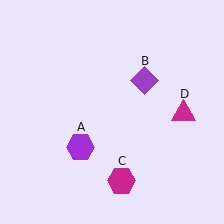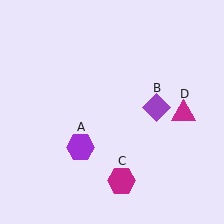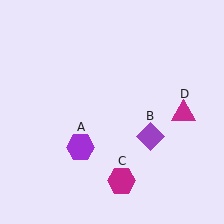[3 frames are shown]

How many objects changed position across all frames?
1 object changed position: purple diamond (object B).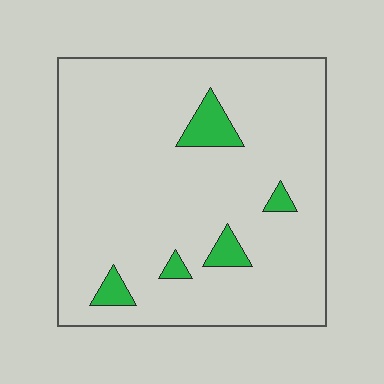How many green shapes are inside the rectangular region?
5.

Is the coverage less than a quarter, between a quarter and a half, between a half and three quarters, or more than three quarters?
Less than a quarter.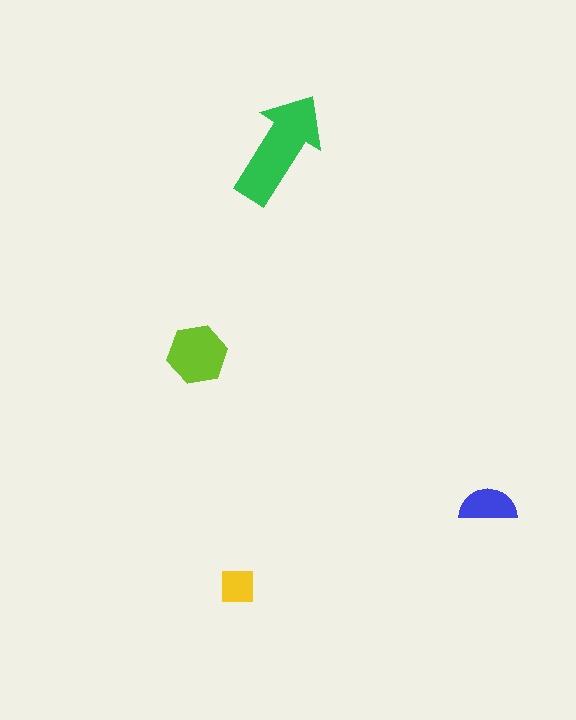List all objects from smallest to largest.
The yellow square, the blue semicircle, the lime hexagon, the green arrow.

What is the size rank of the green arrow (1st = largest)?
1st.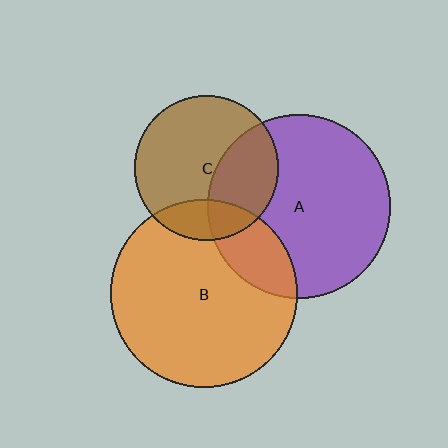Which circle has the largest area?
Circle B (orange).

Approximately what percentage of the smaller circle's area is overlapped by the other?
Approximately 20%.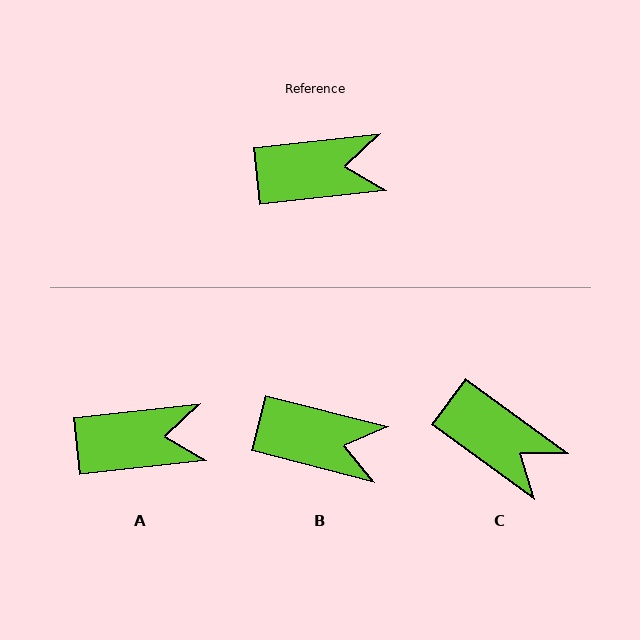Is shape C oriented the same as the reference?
No, it is off by about 42 degrees.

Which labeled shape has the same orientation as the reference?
A.